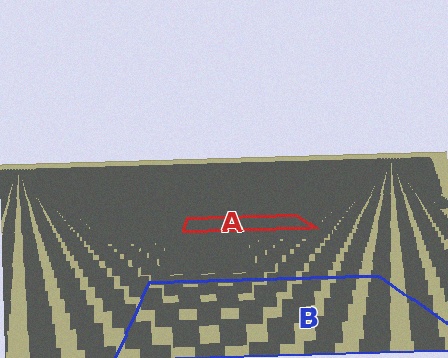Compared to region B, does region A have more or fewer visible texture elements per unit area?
Region A has more texture elements per unit area — they are packed more densely because it is farther away.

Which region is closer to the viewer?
Region B is closer. The texture elements there are larger and more spread out.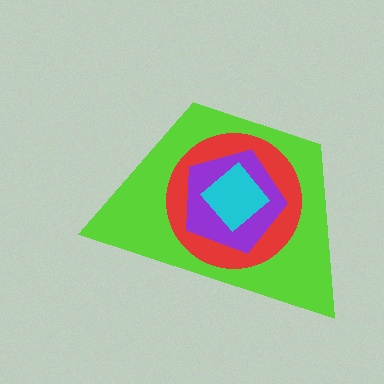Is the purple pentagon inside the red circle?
Yes.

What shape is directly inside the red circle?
The purple pentagon.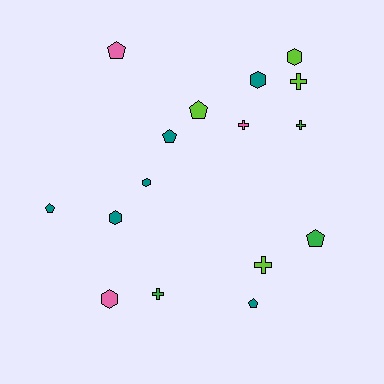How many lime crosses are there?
There are 2 lime crosses.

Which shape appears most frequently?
Pentagon, with 6 objects.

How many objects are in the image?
There are 16 objects.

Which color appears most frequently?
Teal, with 6 objects.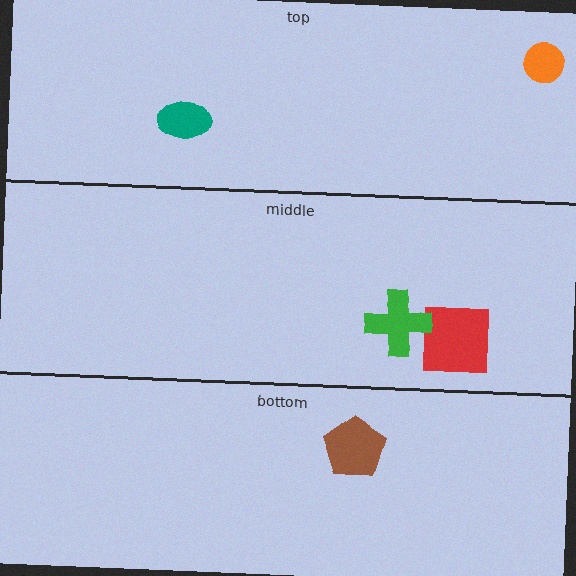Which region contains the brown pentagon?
The bottom region.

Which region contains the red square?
The middle region.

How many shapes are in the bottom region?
1.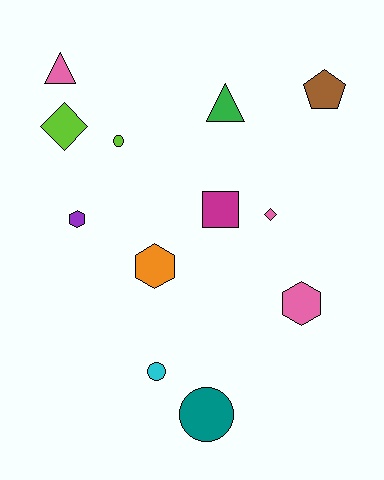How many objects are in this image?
There are 12 objects.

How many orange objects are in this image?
There is 1 orange object.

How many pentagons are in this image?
There is 1 pentagon.